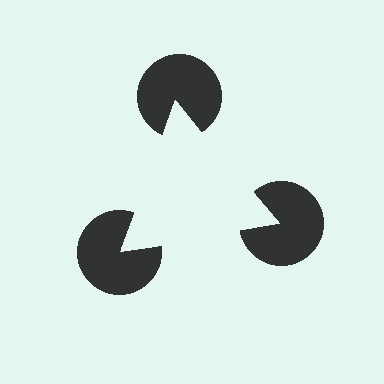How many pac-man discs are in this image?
There are 3 — one at each vertex of the illusory triangle.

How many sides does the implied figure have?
3 sides.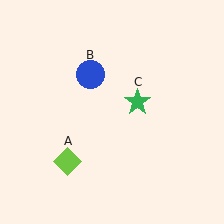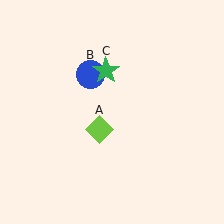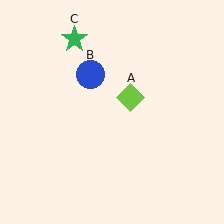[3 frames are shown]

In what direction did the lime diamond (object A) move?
The lime diamond (object A) moved up and to the right.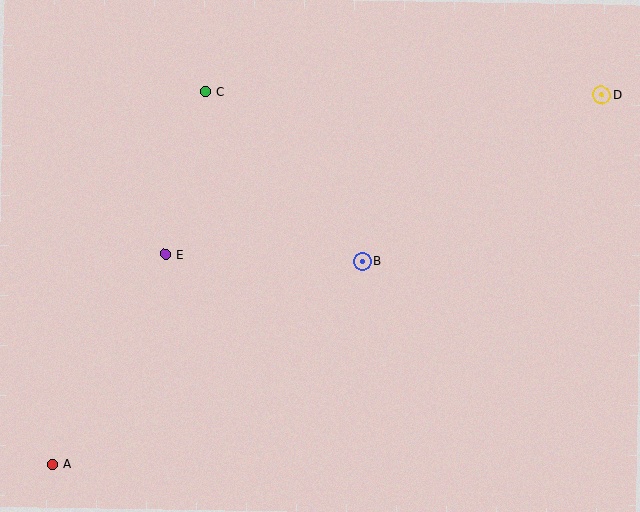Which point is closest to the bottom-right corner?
Point B is closest to the bottom-right corner.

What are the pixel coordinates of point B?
Point B is at (362, 261).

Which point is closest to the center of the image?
Point B at (362, 261) is closest to the center.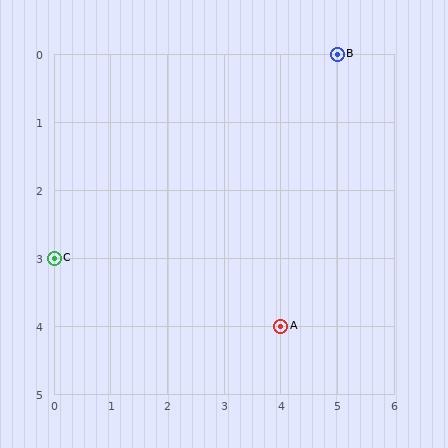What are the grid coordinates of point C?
Point C is at grid coordinates (0, 3).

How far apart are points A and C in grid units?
Points A and C are 4 columns and 1 row apart (about 4.1 grid units diagonally).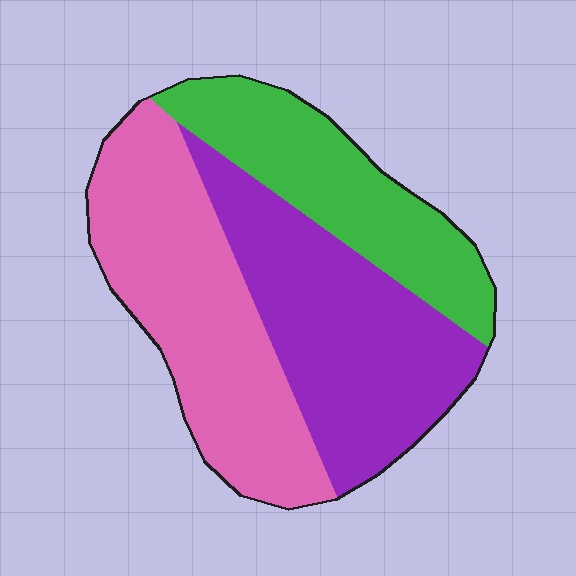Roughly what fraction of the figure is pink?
Pink takes up about three eighths (3/8) of the figure.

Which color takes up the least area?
Green, at roughly 25%.